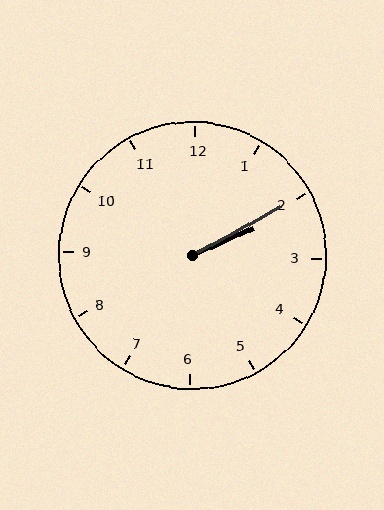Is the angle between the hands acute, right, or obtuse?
It is acute.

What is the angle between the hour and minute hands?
Approximately 5 degrees.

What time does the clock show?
2:10.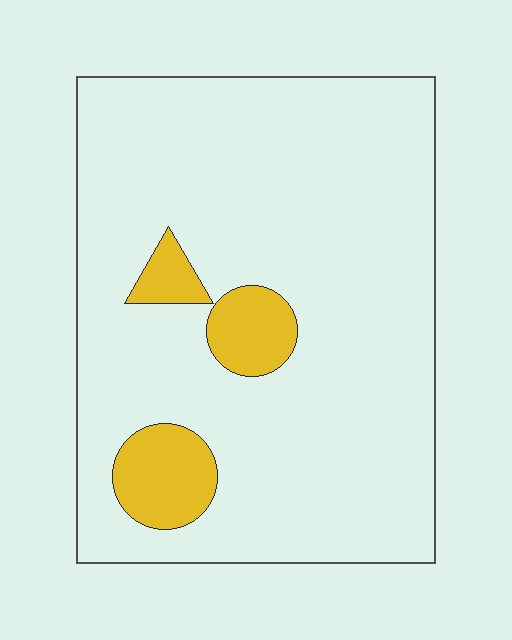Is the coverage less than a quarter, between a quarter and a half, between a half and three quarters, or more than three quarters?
Less than a quarter.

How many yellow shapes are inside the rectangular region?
3.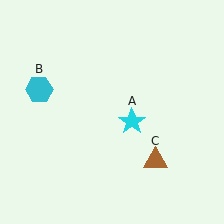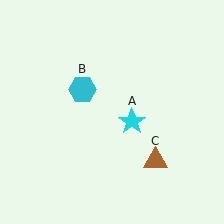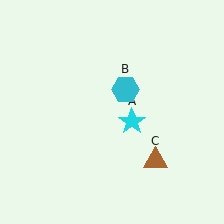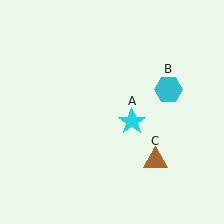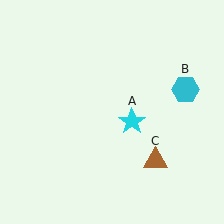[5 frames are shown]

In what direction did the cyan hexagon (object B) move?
The cyan hexagon (object B) moved right.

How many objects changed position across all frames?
1 object changed position: cyan hexagon (object B).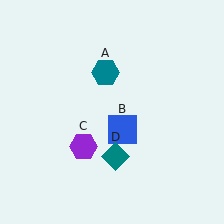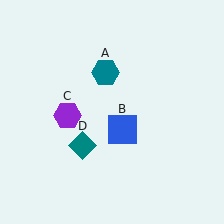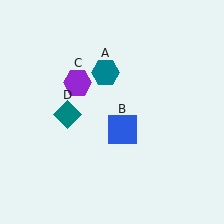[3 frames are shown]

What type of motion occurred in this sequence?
The purple hexagon (object C), teal diamond (object D) rotated clockwise around the center of the scene.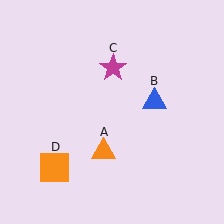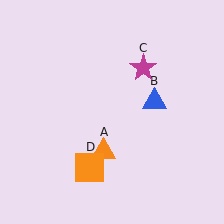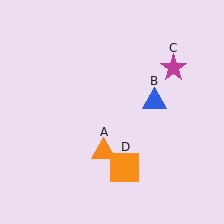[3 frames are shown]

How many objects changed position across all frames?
2 objects changed position: magenta star (object C), orange square (object D).